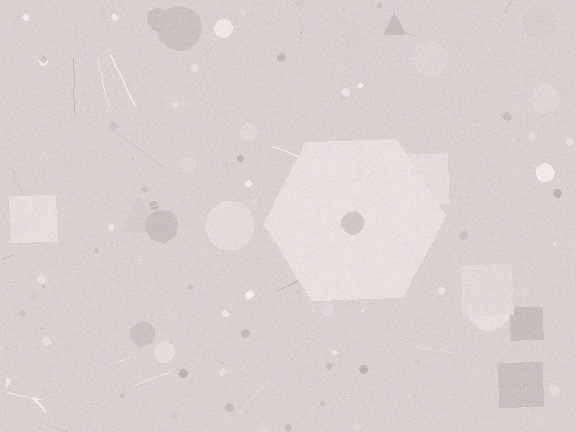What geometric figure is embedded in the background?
A hexagon is embedded in the background.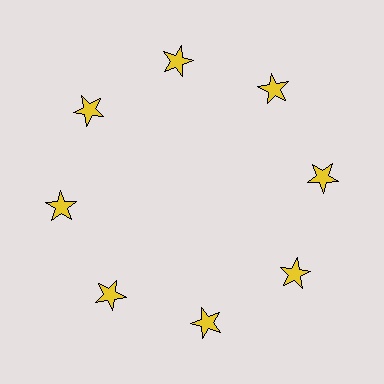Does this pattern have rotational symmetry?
Yes, this pattern has 8-fold rotational symmetry. It looks the same after rotating 45 degrees around the center.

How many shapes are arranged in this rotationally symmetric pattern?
There are 8 shapes, arranged in 8 groups of 1.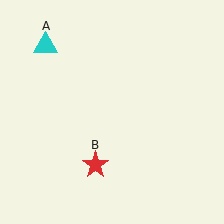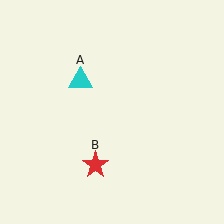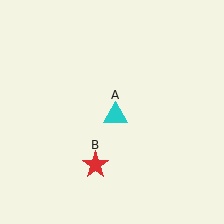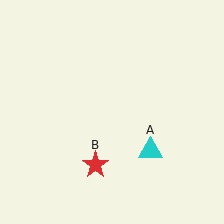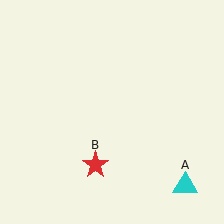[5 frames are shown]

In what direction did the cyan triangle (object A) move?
The cyan triangle (object A) moved down and to the right.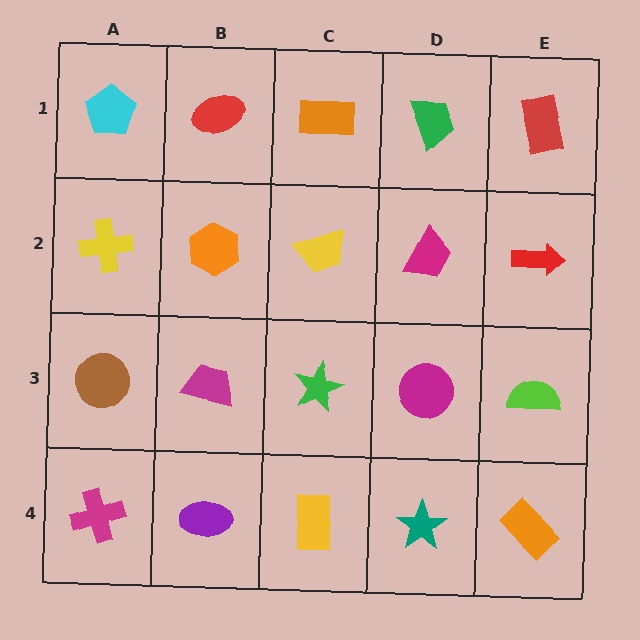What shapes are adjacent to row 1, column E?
A red arrow (row 2, column E), a green trapezoid (row 1, column D).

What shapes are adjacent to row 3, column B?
An orange hexagon (row 2, column B), a purple ellipse (row 4, column B), a brown circle (row 3, column A), a green star (row 3, column C).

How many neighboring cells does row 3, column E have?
3.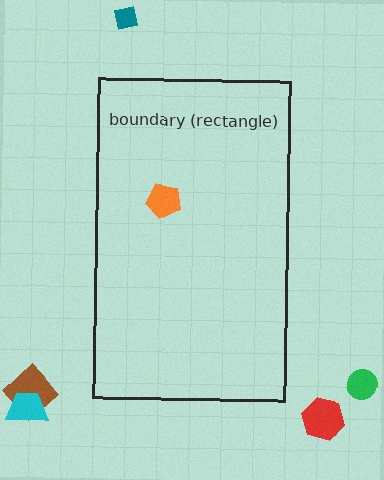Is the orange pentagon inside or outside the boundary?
Inside.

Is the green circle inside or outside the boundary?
Outside.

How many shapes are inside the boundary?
1 inside, 5 outside.